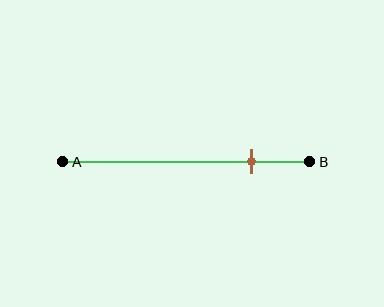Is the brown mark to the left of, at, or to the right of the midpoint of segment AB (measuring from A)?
The brown mark is to the right of the midpoint of segment AB.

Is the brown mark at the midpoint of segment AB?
No, the mark is at about 75% from A, not at the 50% midpoint.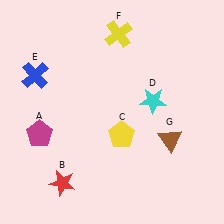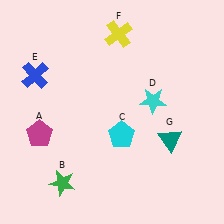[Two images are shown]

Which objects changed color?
B changed from red to green. C changed from yellow to cyan. G changed from brown to teal.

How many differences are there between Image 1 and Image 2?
There are 3 differences between the two images.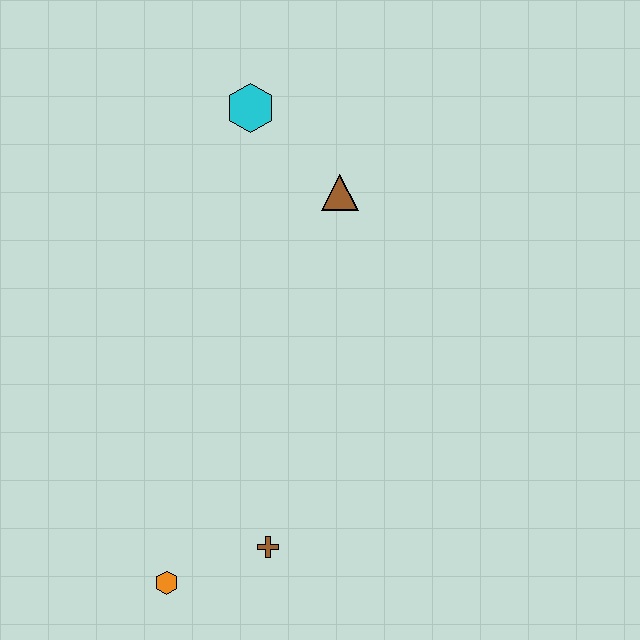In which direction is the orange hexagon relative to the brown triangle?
The orange hexagon is below the brown triangle.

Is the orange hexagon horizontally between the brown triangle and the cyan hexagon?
No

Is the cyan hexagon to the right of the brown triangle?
No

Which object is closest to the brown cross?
The orange hexagon is closest to the brown cross.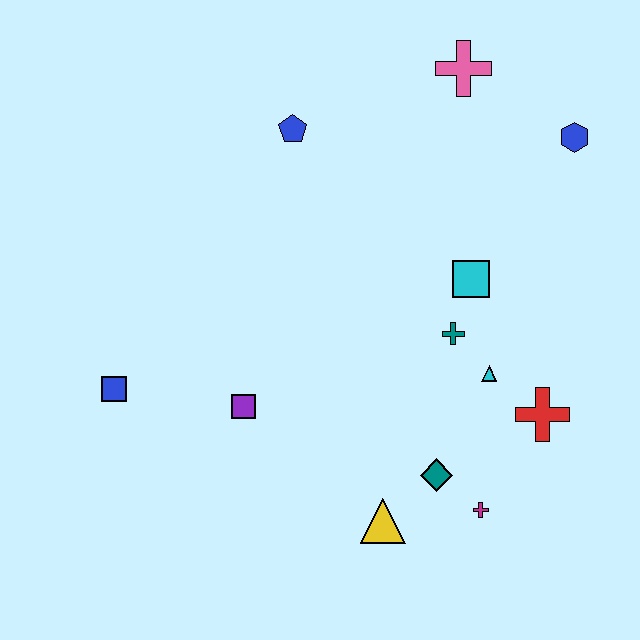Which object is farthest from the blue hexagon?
The blue square is farthest from the blue hexagon.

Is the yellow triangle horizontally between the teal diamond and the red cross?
No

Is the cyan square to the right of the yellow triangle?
Yes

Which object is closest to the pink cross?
The blue hexagon is closest to the pink cross.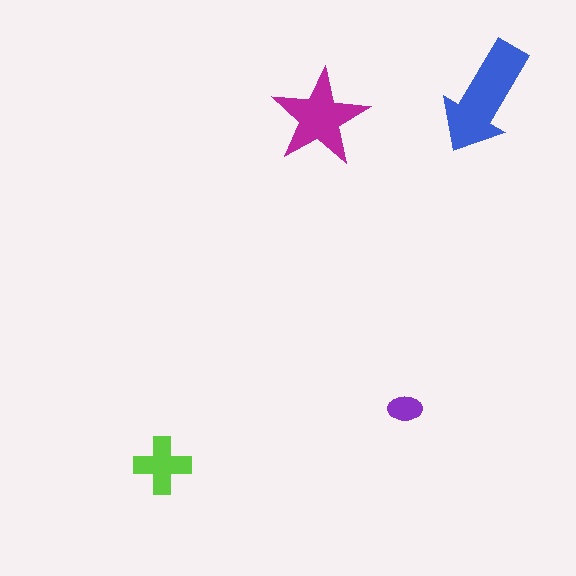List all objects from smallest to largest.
The purple ellipse, the lime cross, the magenta star, the blue arrow.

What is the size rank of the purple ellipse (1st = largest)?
4th.